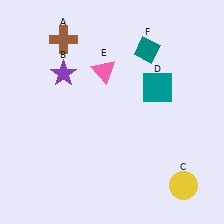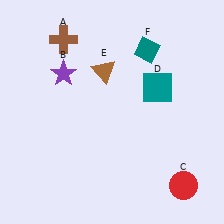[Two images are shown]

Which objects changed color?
C changed from yellow to red. E changed from pink to brown.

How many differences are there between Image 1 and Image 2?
There are 2 differences between the two images.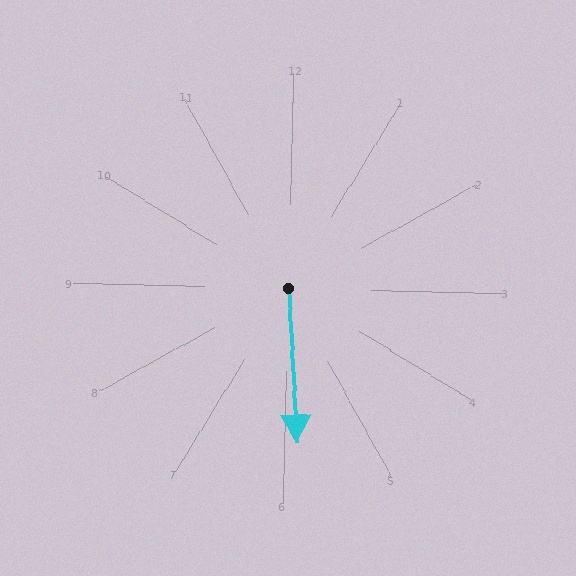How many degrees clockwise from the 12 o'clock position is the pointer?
Approximately 175 degrees.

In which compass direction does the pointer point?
South.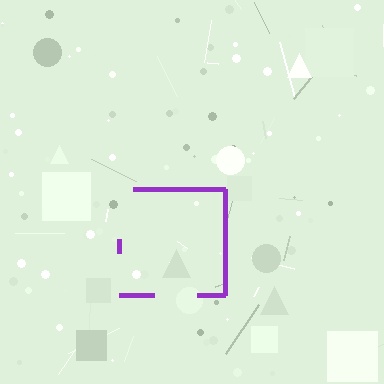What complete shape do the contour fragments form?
The contour fragments form a square.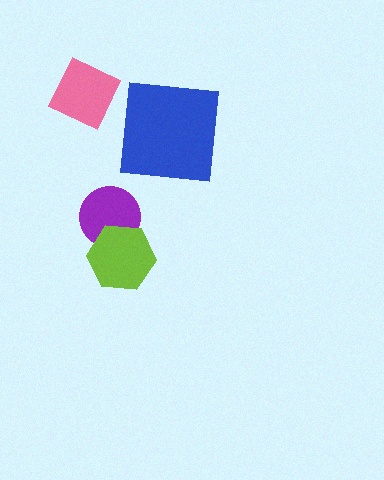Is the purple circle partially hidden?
Yes, it is partially covered by another shape.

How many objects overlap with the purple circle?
1 object overlaps with the purple circle.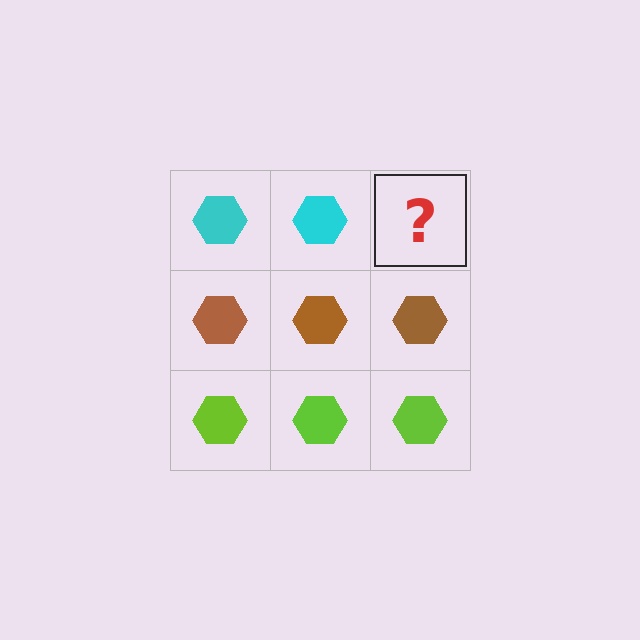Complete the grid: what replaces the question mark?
The question mark should be replaced with a cyan hexagon.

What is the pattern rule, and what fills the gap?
The rule is that each row has a consistent color. The gap should be filled with a cyan hexagon.